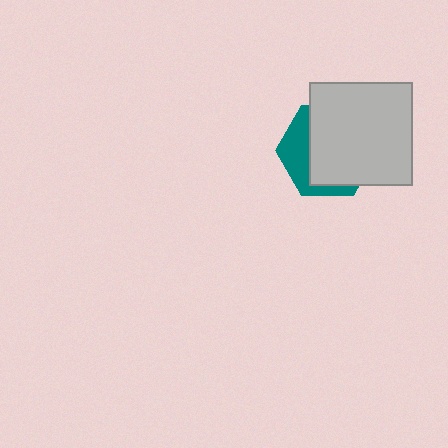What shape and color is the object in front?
The object in front is a light gray square.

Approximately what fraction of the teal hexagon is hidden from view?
Roughly 66% of the teal hexagon is hidden behind the light gray square.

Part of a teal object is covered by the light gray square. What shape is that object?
It is a hexagon.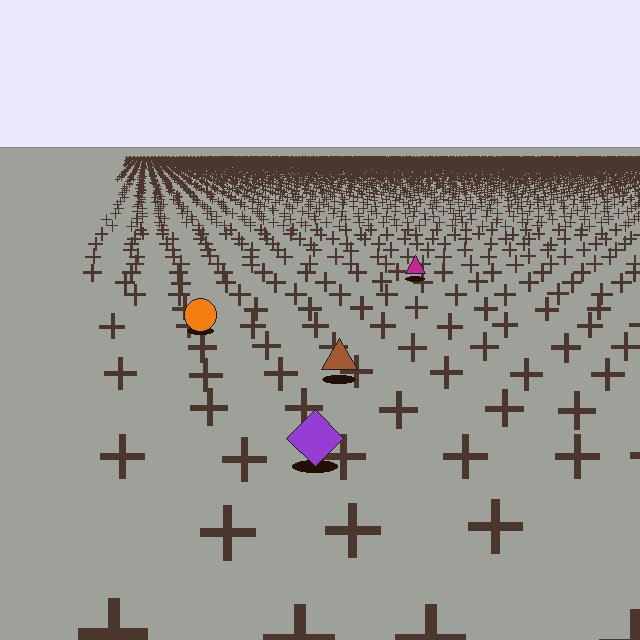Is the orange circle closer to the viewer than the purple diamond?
No. The purple diamond is closer — you can tell from the texture gradient: the ground texture is coarser near it.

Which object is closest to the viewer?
The purple diamond is closest. The texture marks near it are larger and more spread out.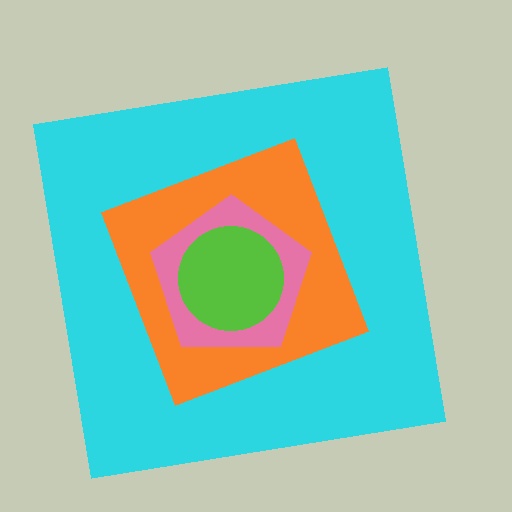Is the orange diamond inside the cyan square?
Yes.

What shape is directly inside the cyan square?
The orange diamond.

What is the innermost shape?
The lime circle.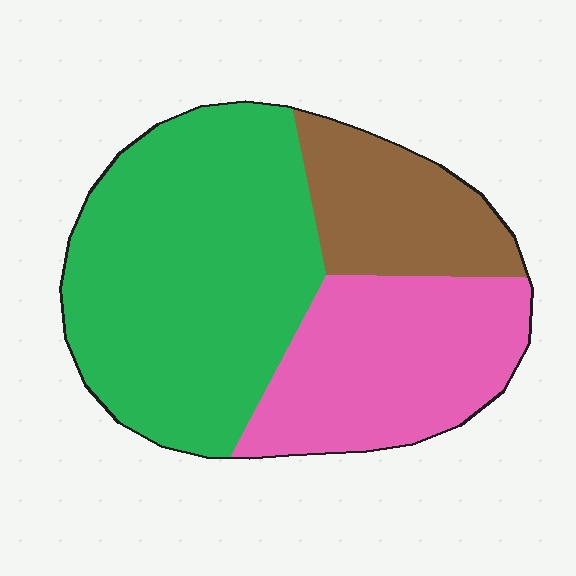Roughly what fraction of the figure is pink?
Pink takes up between a sixth and a third of the figure.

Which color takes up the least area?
Brown, at roughly 20%.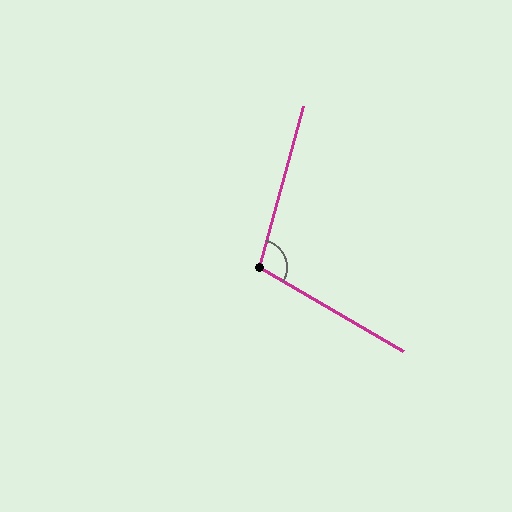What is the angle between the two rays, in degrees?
Approximately 105 degrees.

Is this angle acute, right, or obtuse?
It is obtuse.